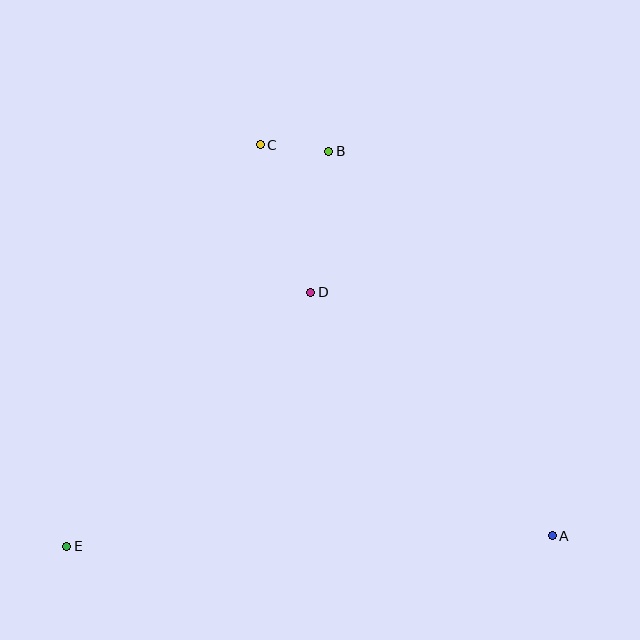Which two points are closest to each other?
Points B and C are closest to each other.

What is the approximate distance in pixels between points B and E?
The distance between B and E is approximately 474 pixels.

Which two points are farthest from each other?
Points A and C are farthest from each other.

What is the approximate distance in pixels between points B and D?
The distance between B and D is approximately 142 pixels.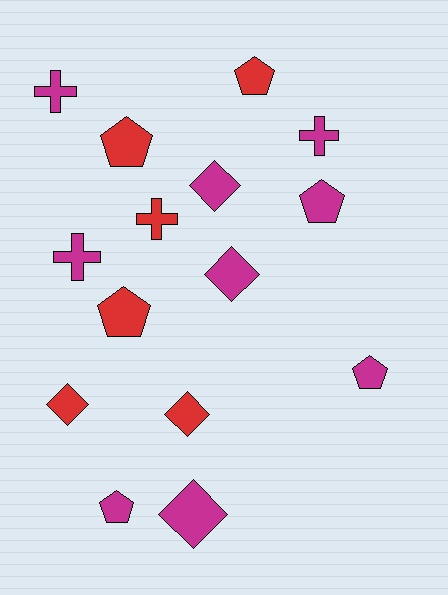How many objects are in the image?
There are 15 objects.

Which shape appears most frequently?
Pentagon, with 6 objects.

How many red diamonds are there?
There are 2 red diamonds.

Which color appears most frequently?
Magenta, with 9 objects.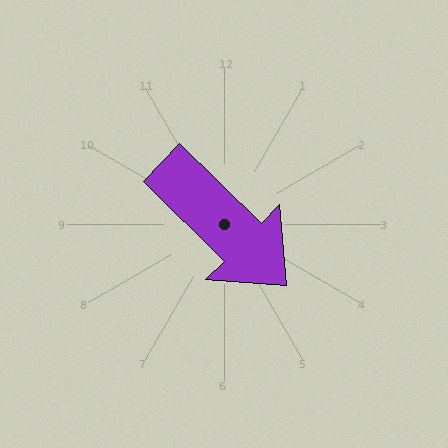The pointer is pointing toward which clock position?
Roughly 4 o'clock.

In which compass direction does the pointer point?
Southeast.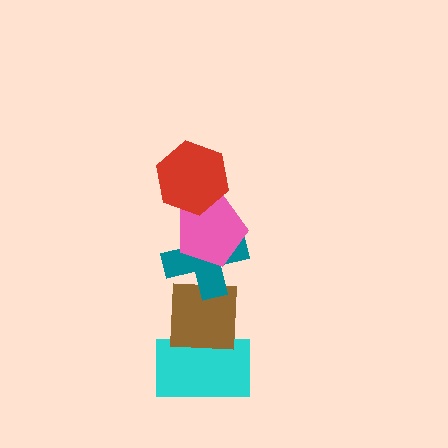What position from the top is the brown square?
The brown square is 4th from the top.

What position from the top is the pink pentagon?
The pink pentagon is 2nd from the top.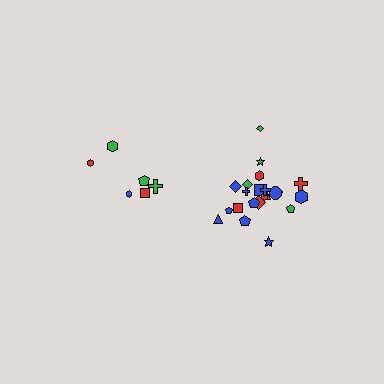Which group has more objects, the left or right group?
The right group.